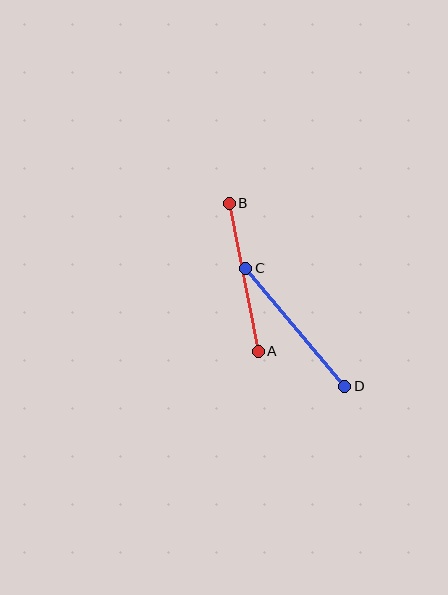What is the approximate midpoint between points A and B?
The midpoint is at approximately (244, 277) pixels.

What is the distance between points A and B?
The distance is approximately 151 pixels.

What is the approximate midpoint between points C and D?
The midpoint is at approximately (295, 327) pixels.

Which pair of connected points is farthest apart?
Points C and D are farthest apart.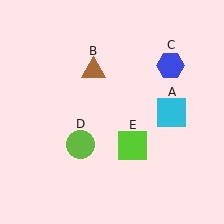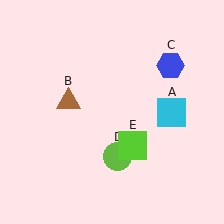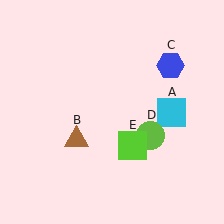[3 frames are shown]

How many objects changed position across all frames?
2 objects changed position: brown triangle (object B), lime circle (object D).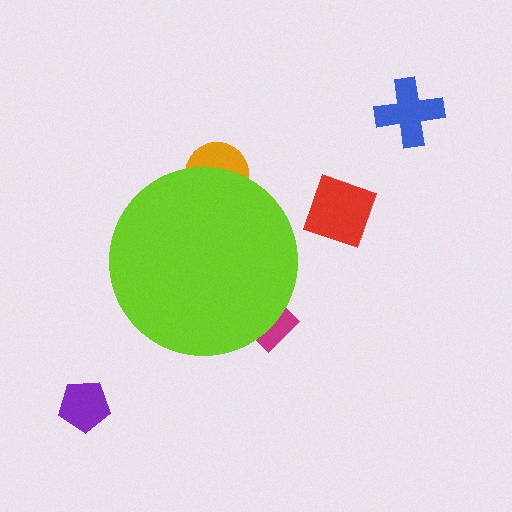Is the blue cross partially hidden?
No, the blue cross is fully visible.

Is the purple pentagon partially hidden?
No, the purple pentagon is fully visible.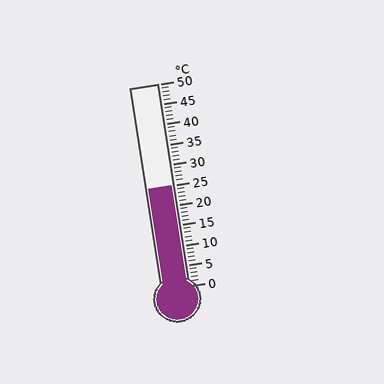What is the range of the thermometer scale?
The thermometer scale ranges from 0°C to 50°C.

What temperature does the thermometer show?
The thermometer shows approximately 25°C.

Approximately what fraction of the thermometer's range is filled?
The thermometer is filled to approximately 50% of its range.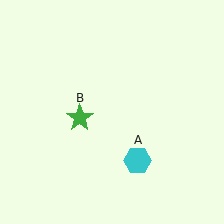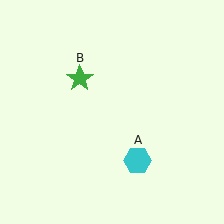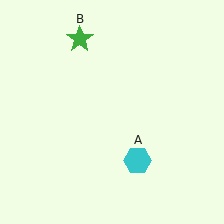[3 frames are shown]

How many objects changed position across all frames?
1 object changed position: green star (object B).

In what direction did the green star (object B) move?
The green star (object B) moved up.